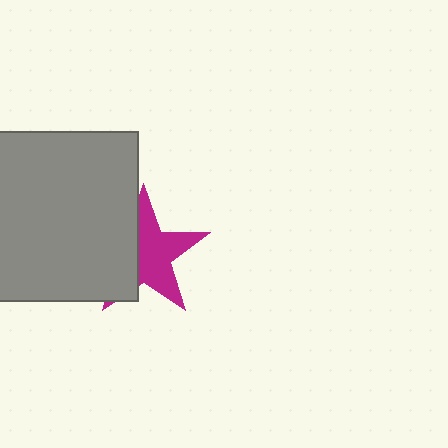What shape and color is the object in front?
The object in front is a gray square.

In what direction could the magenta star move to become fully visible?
The magenta star could move right. That would shift it out from behind the gray square entirely.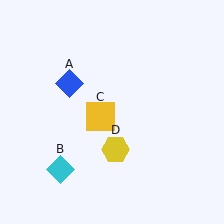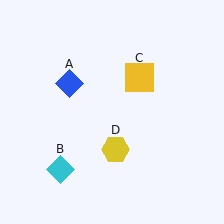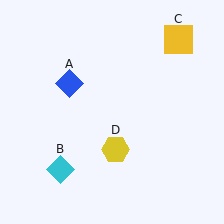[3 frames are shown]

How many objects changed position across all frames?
1 object changed position: yellow square (object C).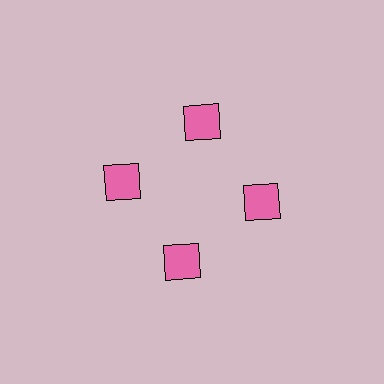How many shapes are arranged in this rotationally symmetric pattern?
There are 4 shapes, arranged in 4 groups of 1.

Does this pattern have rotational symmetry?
Yes, this pattern has 4-fold rotational symmetry. It looks the same after rotating 90 degrees around the center.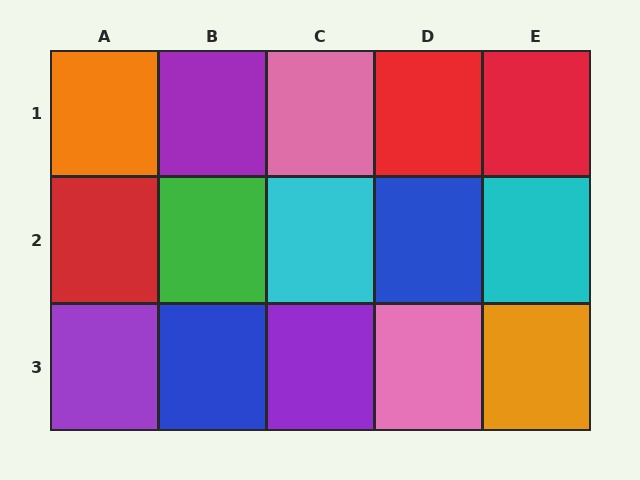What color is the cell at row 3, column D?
Pink.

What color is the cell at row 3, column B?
Blue.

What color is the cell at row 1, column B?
Purple.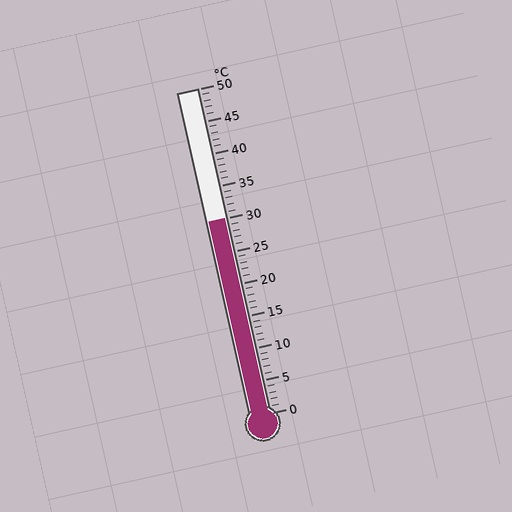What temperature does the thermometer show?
The thermometer shows approximately 30°C.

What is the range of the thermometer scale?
The thermometer scale ranges from 0°C to 50°C.